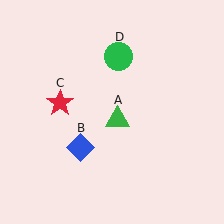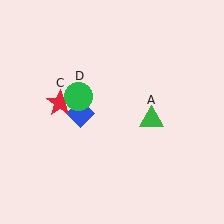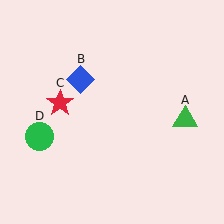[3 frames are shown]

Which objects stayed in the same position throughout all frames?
Red star (object C) remained stationary.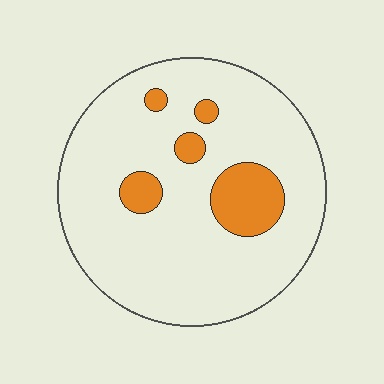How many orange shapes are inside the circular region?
5.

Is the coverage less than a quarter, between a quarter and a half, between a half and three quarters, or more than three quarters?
Less than a quarter.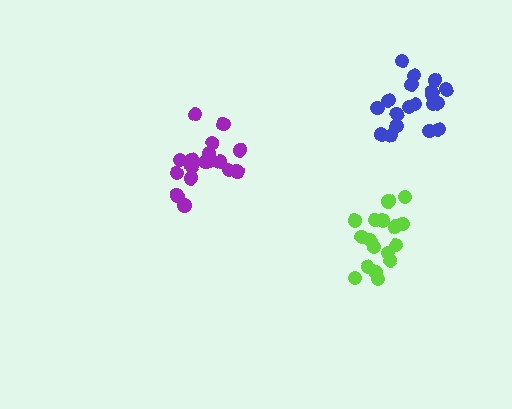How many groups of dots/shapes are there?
There are 3 groups.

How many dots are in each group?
Group 1: 17 dots, Group 2: 19 dots, Group 3: 17 dots (53 total).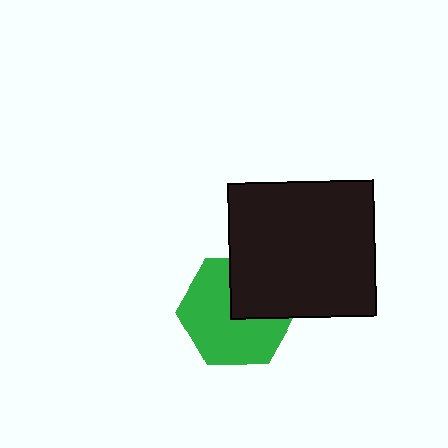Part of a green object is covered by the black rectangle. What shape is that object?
It is a hexagon.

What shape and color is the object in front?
The object in front is a black rectangle.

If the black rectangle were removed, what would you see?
You would see the complete green hexagon.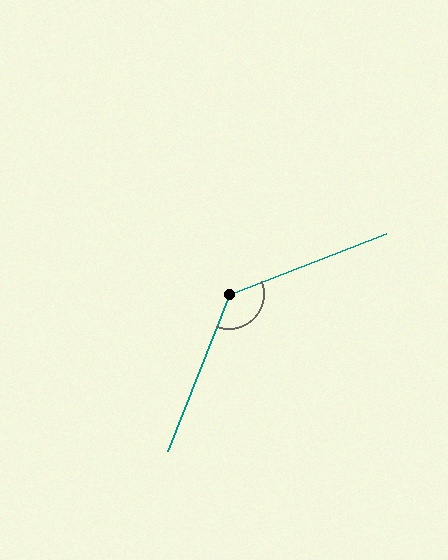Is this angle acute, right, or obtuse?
It is obtuse.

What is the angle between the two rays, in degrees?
Approximately 132 degrees.